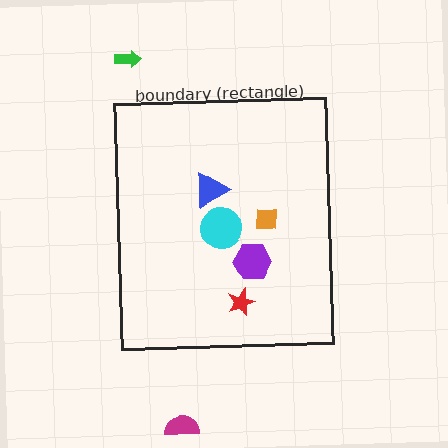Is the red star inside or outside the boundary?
Inside.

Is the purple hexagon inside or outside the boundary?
Inside.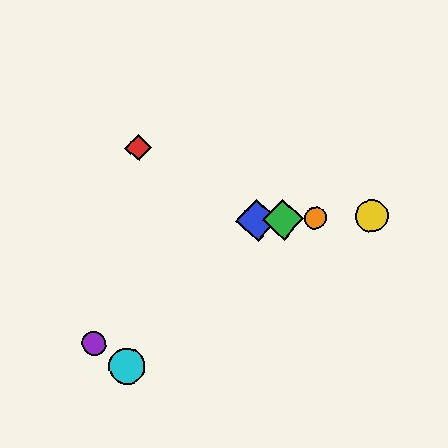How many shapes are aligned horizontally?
4 shapes (the blue diamond, the green diamond, the yellow circle, the orange circle) are aligned horizontally.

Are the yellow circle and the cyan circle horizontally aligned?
No, the yellow circle is at y≈216 and the cyan circle is at y≈366.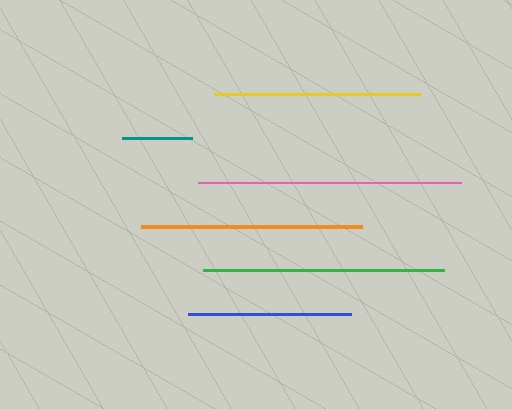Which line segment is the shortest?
The teal line is the shortest at approximately 70 pixels.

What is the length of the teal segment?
The teal segment is approximately 70 pixels long.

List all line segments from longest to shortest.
From longest to shortest: pink, green, orange, yellow, blue, teal.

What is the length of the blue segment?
The blue segment is approximately 163 pixels long.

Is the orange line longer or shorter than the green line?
The green line is longer than the orange line.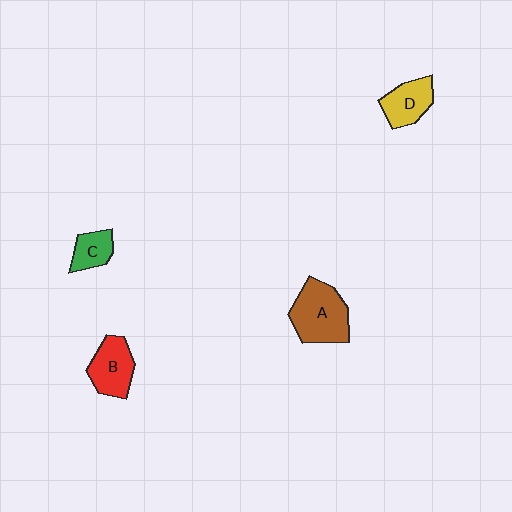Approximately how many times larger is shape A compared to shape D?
Approximately 1.5 times.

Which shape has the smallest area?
Shape C (green).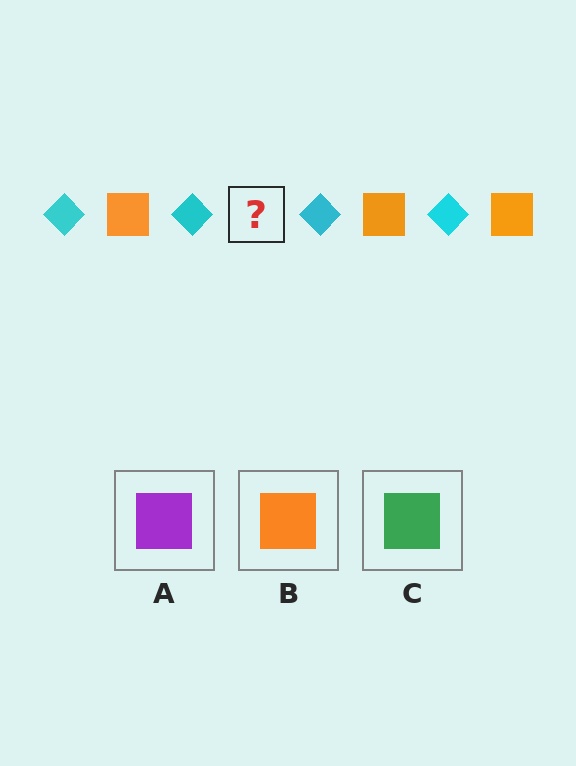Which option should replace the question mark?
Option B.